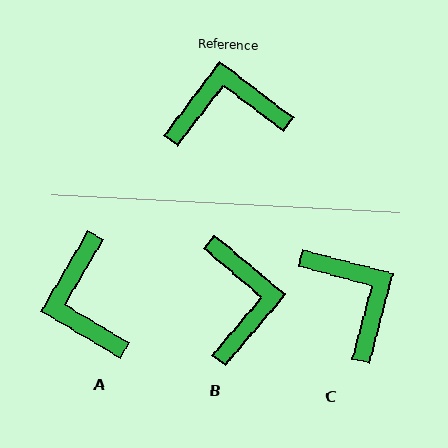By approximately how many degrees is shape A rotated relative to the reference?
Approximately 97 degrees counter-clockwise.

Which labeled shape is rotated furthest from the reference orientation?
A, about 97 degrees away.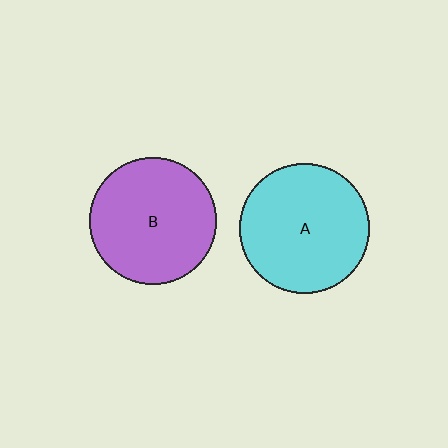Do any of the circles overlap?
No, none of the circles overlap.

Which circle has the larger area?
Circle A (cyan).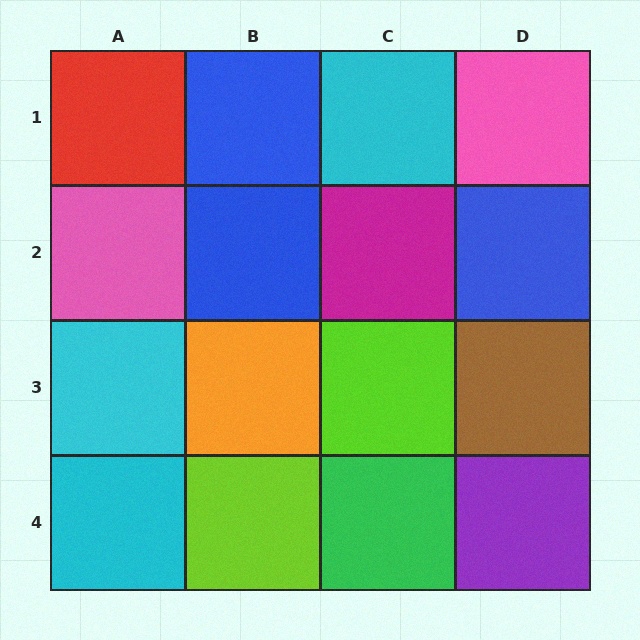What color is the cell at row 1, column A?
Red.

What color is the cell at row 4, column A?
Cyan.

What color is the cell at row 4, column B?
Lime.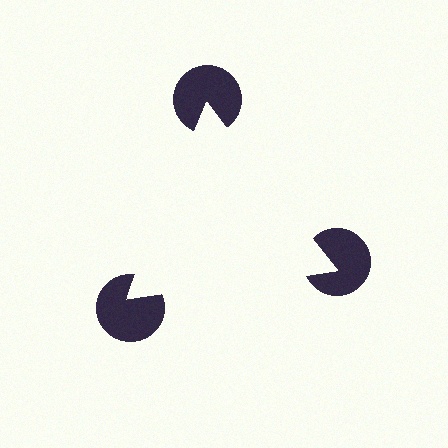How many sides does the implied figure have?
3 sides.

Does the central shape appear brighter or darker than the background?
It typically appears slightly brighter than the background, even though no actual brightness change is drawn.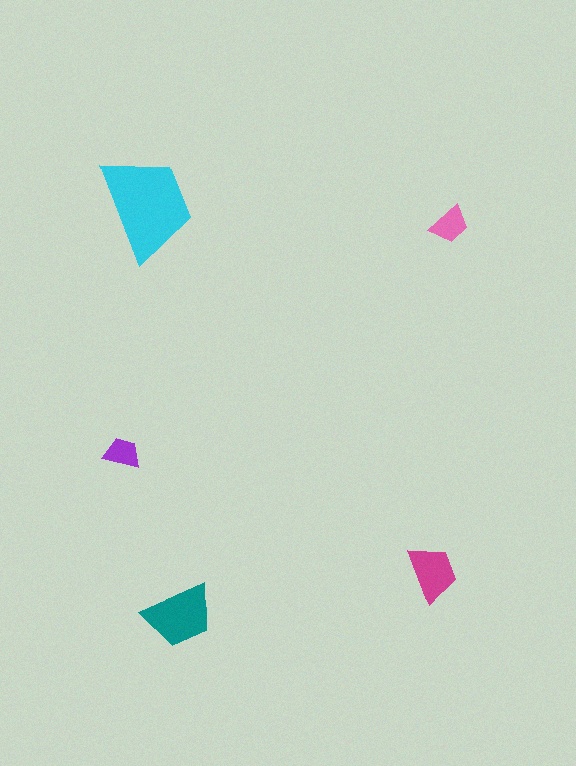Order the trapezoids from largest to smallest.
the cyan one, the teal one, the magenta one, the pink one, the purple one.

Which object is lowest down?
The teal trapezoid is bottommost.